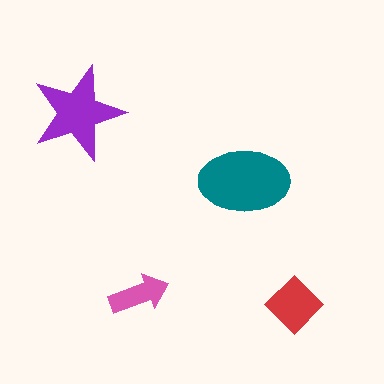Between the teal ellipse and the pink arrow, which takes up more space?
The teal ellipse.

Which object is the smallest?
The pink arrow.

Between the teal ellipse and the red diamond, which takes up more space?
The teal ellipse.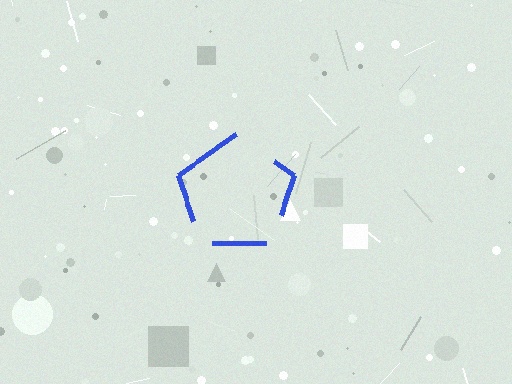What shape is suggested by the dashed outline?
The dashed outline suggests a pentagon.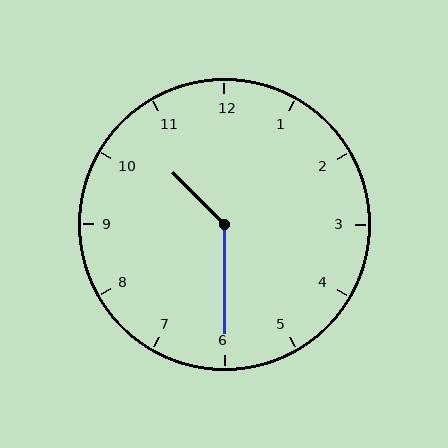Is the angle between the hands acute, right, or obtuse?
It is obtuse.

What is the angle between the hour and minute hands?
Approximately 135 degrees.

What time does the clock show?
10:30.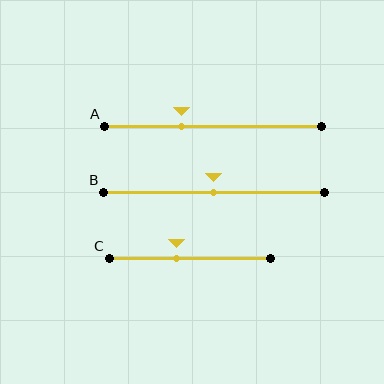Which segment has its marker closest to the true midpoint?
Segment B has its marker closest to the true midpoint.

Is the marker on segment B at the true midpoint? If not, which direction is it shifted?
Yes, the marker on segment B is at the true midpoint.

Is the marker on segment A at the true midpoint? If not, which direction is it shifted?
No, the marker on segment A is shifted to the left by about 15% of the segment length.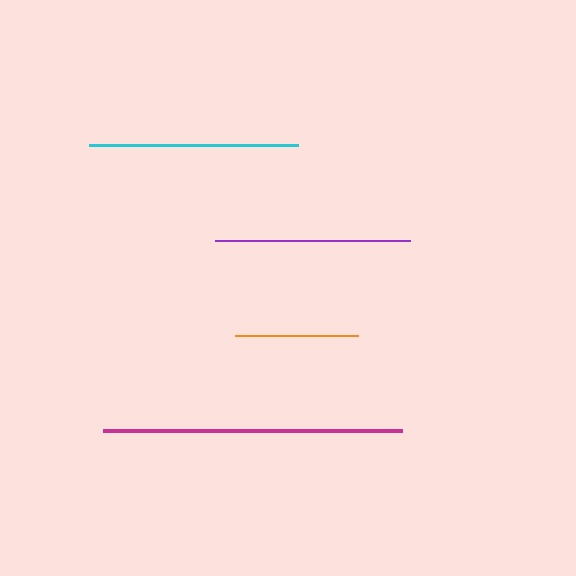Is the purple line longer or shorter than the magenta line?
The magenta line is longer than the purple line.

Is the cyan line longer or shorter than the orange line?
The cyan line is longer than the orange line.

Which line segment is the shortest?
The orange line is the shortest at approximately 123 pixels.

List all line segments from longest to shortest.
From longest to shortest: magenta, cyan, purple, orange.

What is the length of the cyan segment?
The cyan segment is approximately 209 pixels long.